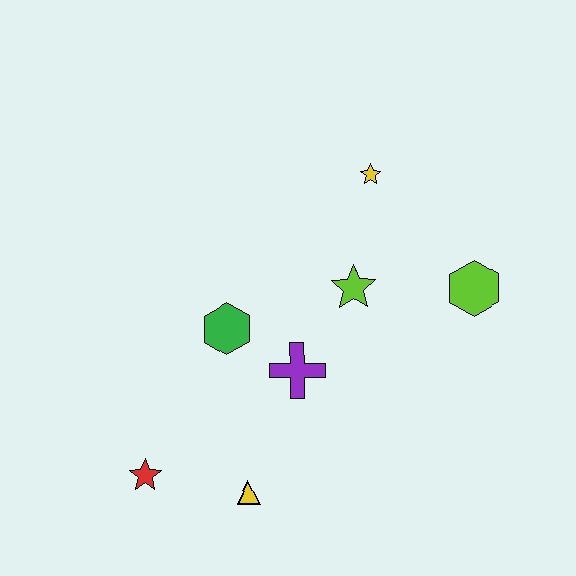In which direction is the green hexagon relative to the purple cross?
The green hexagon is to the left of the purple cross.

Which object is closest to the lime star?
The purple cross is closest to the lime star.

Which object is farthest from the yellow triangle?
The yellow star is farthest from the yellow triangle.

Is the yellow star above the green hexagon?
Yes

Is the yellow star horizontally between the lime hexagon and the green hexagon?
Yes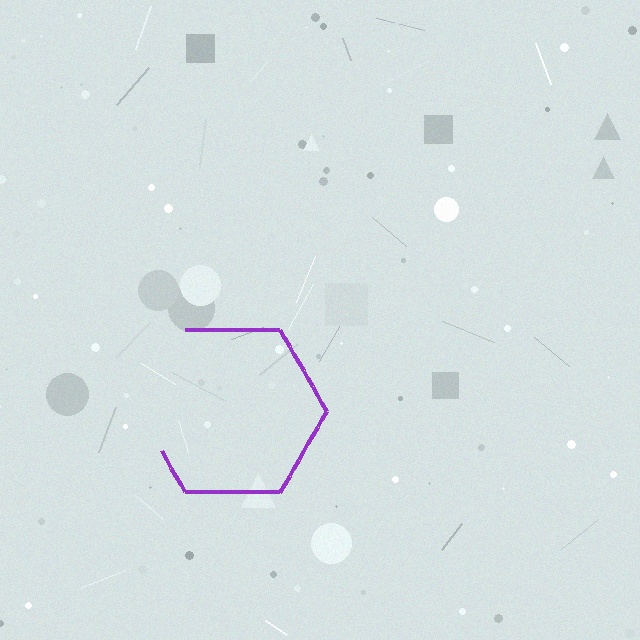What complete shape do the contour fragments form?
The contour fragments form a hexagon.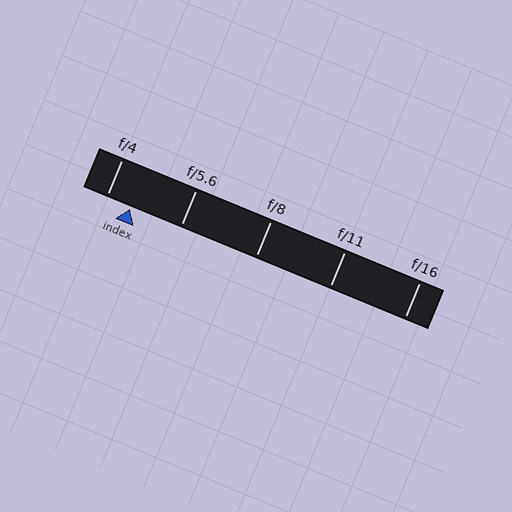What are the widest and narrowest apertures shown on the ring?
The widest aperture shown is f/4 and the narrowest is f/16.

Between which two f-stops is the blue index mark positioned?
The index mark is between f/4 and f/5.6.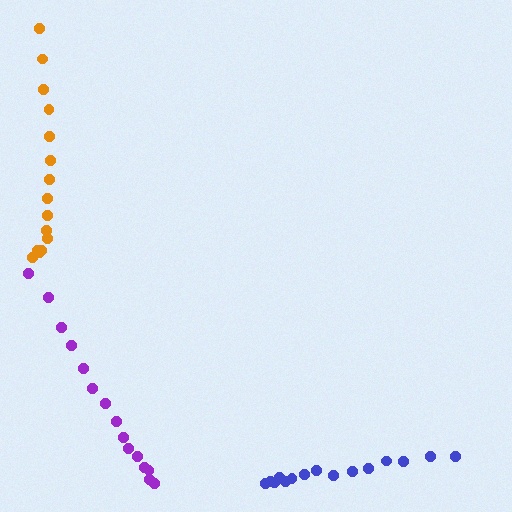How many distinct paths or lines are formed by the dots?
There are 3 distinct paths.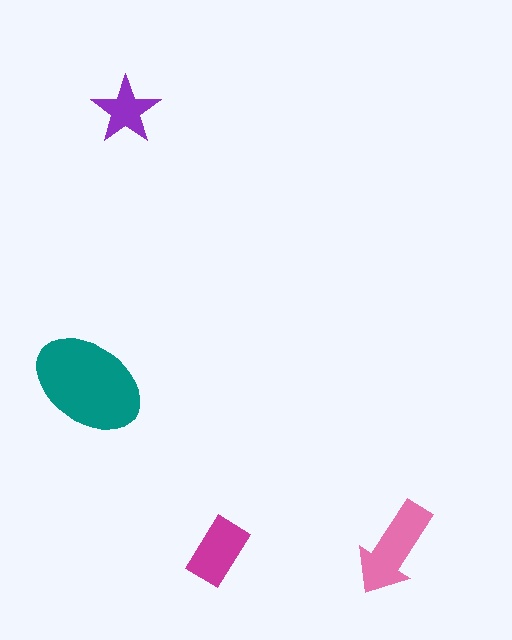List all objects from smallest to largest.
The purple star, the magenta rectangle, the pink arrow, the teal ellipse.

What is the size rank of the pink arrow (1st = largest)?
2nd.